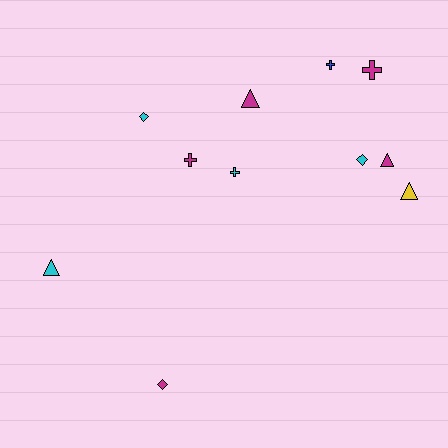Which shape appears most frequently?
Cross, with 4 objects.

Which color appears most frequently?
Magenta, with 5 objects.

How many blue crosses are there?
There is 1 blue cross.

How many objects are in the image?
There are 11 objects.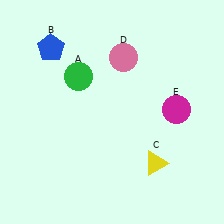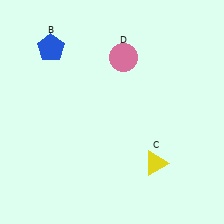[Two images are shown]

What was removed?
The green circle (A), the magenta circle (E) were removed in Image 2.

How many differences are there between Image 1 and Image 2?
There are 2 differences between the two images.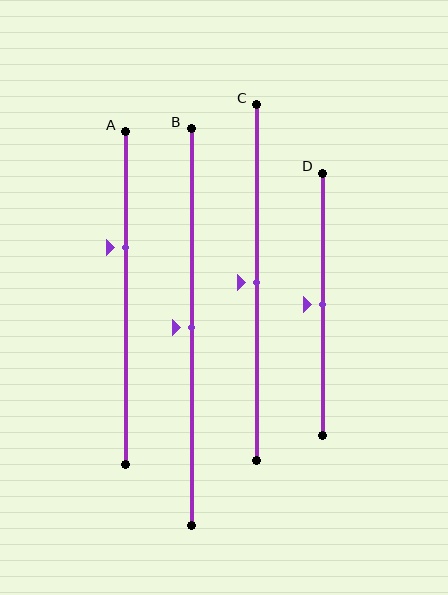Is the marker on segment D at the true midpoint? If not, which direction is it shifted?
Yes, the marker on segment D is at the true midpoint.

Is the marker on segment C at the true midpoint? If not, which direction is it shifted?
Yes, the marker on segment C is at the true midpoint.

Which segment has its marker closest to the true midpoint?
Segment B has its marker closest to the true midpoint.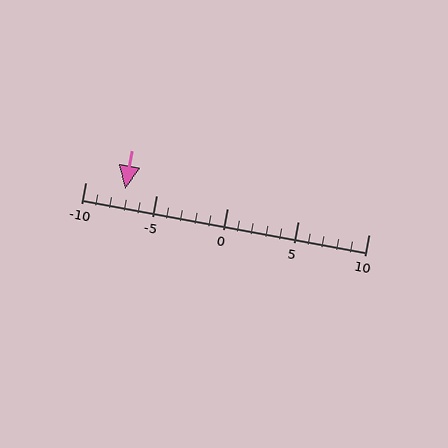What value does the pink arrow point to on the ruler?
The pink arrow points to approximately -7.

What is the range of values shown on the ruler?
The ruler shows values from -10 to 10.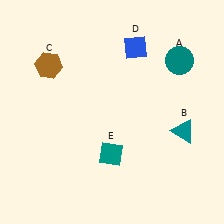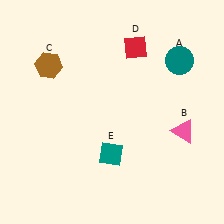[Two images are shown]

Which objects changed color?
B changed from teal to pink. D changed from blue to red.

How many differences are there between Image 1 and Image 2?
There are 2 differences between the two images.